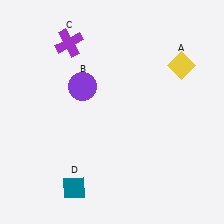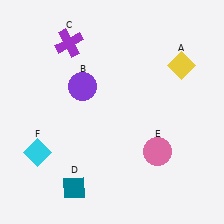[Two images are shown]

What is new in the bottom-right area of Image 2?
A pink circle (E) was added in the bottom-right area of Image 2.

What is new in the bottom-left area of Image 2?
A cyan diamond (F) was added in the bottom-left area of Image 2.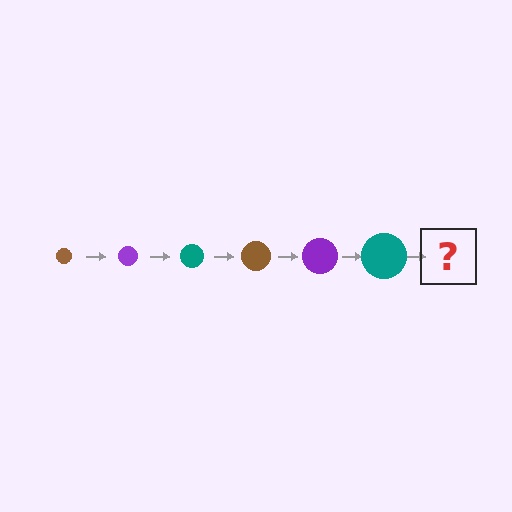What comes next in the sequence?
The next element should be a brown circle, larger than the previous one.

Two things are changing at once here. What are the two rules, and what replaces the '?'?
The two rules are that the circle grows larger each step and the color cycles through brown, purple, and teal. The '?' should be a brown circle, larger than the previous one.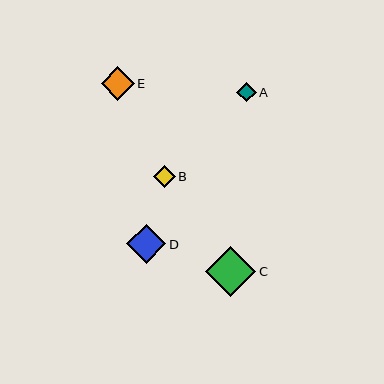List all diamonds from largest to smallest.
From largest to smallest: C, D, E, B, A.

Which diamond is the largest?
Diamond C is the largest with a size of approximately 51 pixels.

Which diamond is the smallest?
Diamond A is the smallest with a size of approximately 20 pixels.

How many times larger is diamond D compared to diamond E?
Diamond D is approximately 1.2 times the size of diamond E.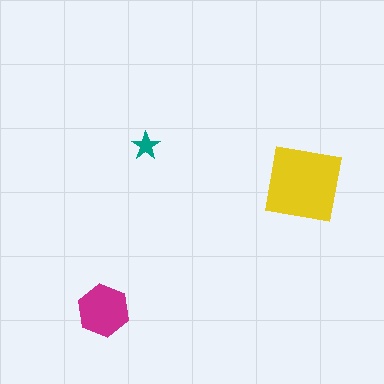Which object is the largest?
The yellow square.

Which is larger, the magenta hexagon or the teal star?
The magenta hexagon.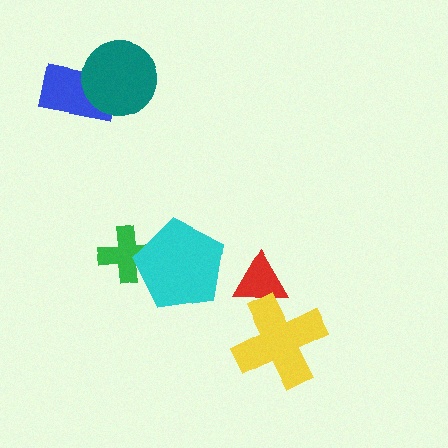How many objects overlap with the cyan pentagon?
1 object overlaps with the cyan pentagon.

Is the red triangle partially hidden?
Yes, it is partially covered by another shape.